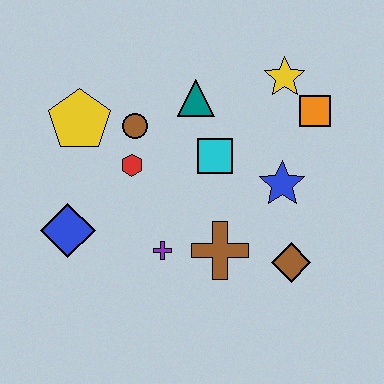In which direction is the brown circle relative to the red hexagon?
The brown circle is above the red hexagon.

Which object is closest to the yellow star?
The orange square is closest to the yellow star.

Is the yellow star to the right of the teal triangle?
Yes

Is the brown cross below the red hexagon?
Yes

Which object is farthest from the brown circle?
The brown diamond is farthest from the brown circle.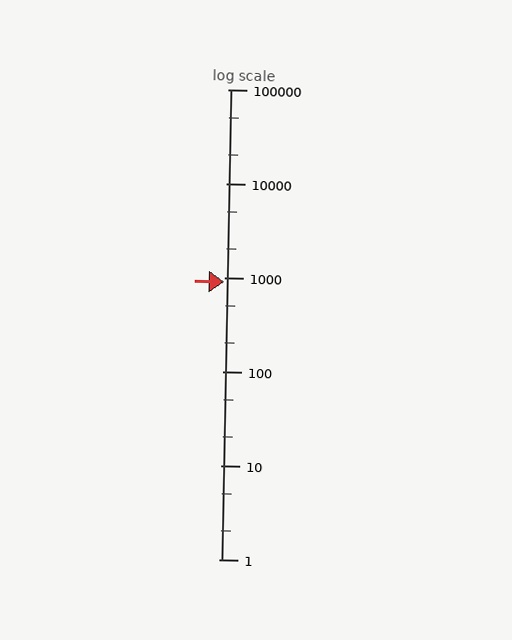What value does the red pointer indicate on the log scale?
The pointer indicates approximately 900.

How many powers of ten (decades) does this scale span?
The scale spans 5 decades, from 1 to 100000.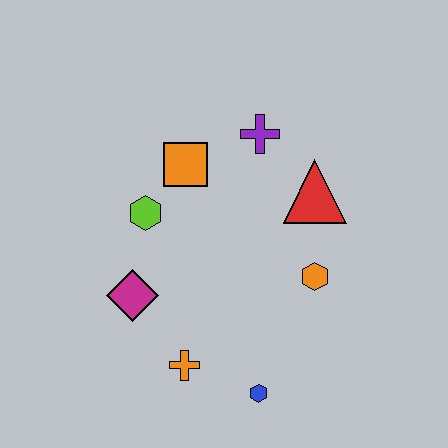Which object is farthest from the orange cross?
The purple cross is farthest from the orange cross.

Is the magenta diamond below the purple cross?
Yes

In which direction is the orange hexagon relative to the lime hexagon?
The orange hexagon is to the right of the lime hexagon.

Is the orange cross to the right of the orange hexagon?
No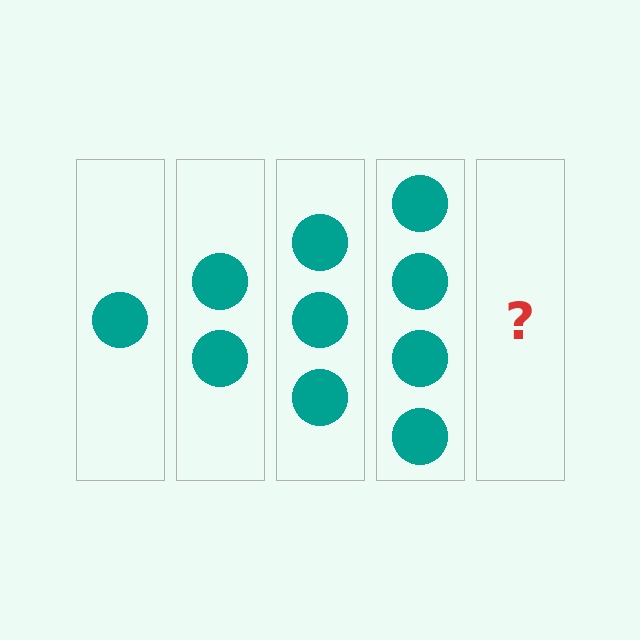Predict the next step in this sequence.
The next step is 5 circles.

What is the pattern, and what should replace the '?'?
The pattern is that each step adds one more circle. The '?' should be 5 circles.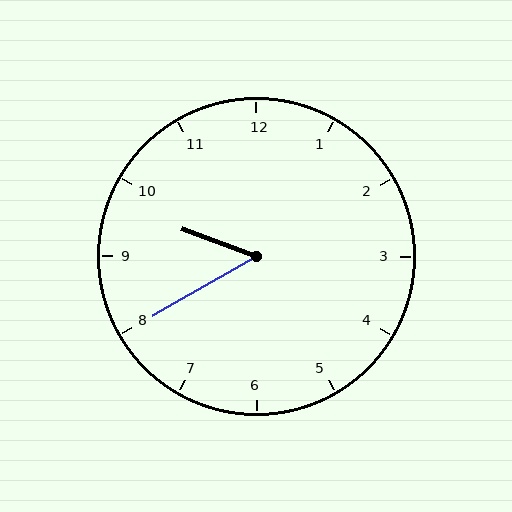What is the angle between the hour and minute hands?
Approximately 50 degrees.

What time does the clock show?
9:40.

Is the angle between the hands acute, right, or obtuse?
It is acute.